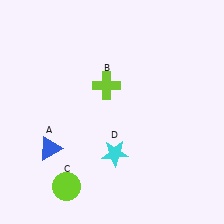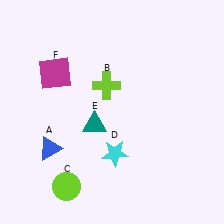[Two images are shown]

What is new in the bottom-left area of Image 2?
A teal triangle (E) was added in the bottom-left area of Image 2.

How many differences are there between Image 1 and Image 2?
There are 2 differences between the two images.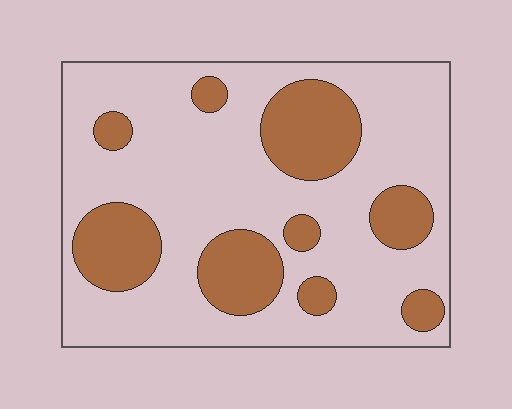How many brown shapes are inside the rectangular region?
9.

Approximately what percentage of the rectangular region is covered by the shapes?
Approximately 25%.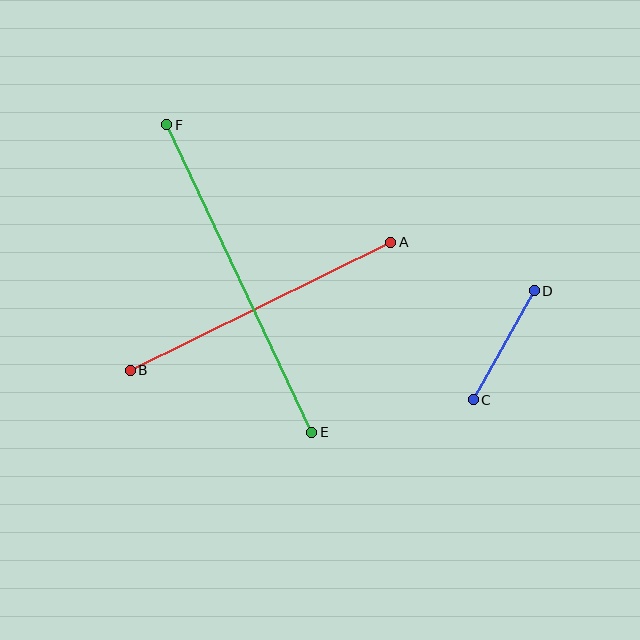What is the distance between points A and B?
The distance is approximately 290 pixels.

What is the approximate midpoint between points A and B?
The midpoint is at approximately (261, 306) pixels.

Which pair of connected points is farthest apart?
Points E and F are farthest apart.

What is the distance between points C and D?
The distance is approximately 125 pixels.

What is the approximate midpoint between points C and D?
The midpoint is at approximately (504, 345) pixels.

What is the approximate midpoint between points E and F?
The midpoint is at approximately (239, 278) pixels.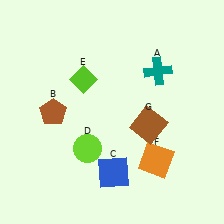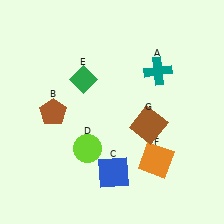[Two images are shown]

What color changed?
The diamond (E) changed from lime in Image 1 to green in Image 2.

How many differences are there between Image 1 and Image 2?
There is 1 difference between the two images.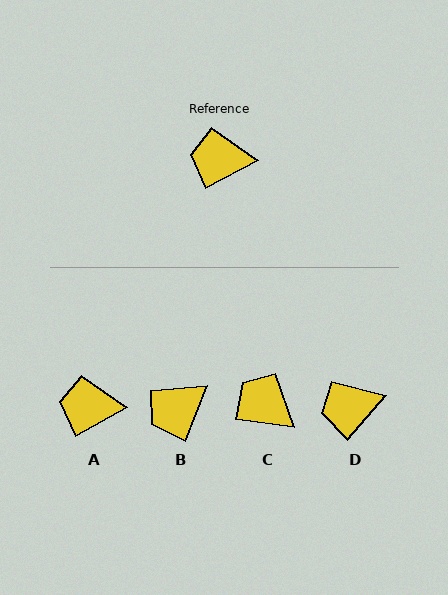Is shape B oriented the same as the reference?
No, it is off by about 40 degrees.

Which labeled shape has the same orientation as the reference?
A.